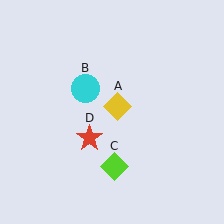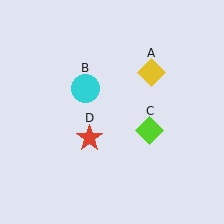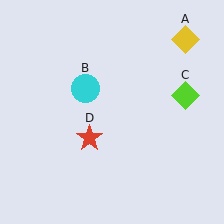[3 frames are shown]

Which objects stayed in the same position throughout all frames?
Cyan circle (object B) and red star (object D) remained stationary.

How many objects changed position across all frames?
2 objects changed position: yellow diamond (object A), lime diamond (object C).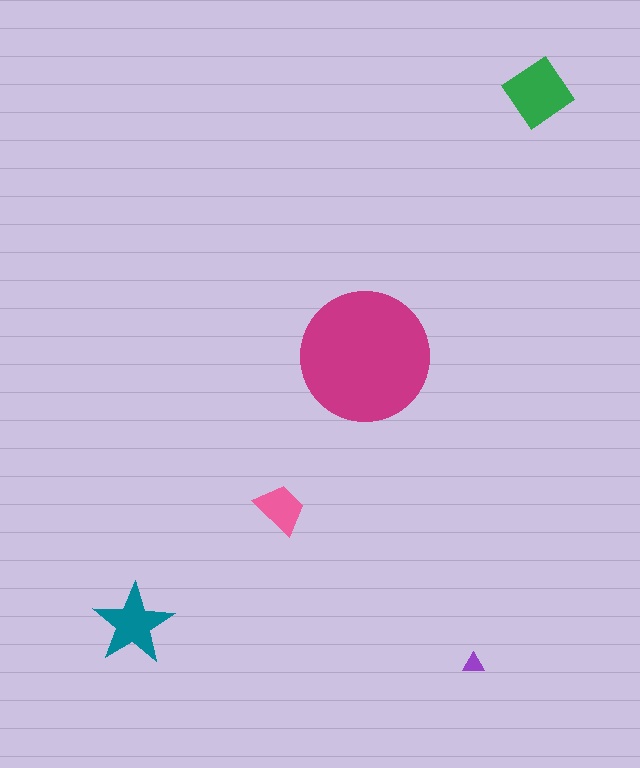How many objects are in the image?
There are 5 objects in the image.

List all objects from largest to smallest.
The magenta circle, the green diamond, the teal star, the pink trapezoid, the purple triangle.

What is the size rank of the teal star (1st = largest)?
3rd.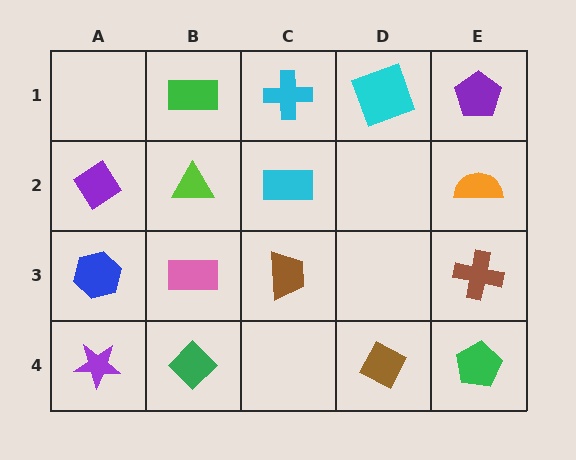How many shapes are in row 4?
4 shapes.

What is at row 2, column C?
A cyan rectangle.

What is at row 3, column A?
A blue hexagon.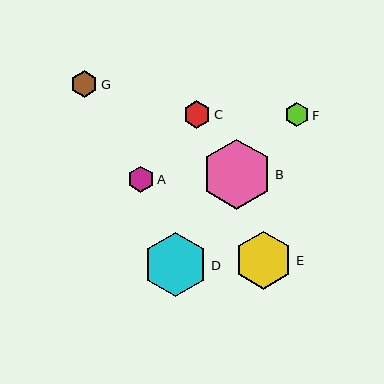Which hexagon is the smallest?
Hexagon F is the smallest with a size of approximately 24 pixels.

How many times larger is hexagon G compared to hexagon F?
Hexagon G is approximately 1.2 times the size of hexagon F.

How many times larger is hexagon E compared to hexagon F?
Hexagon E is approximately 2.4 times the size of hexagon F.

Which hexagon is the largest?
Hexagon B is the largest with a size of approximately 70 pixels.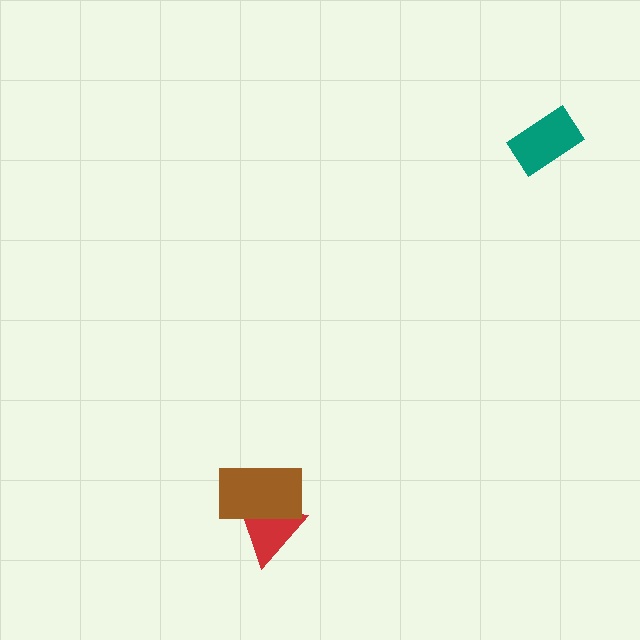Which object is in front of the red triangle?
The brown rectangle is in front of the red triangle.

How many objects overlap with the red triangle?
1 object overlaps with the red triangle.